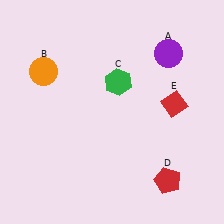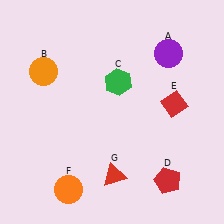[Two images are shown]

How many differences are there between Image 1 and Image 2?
There are 2 differences between the two images.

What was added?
An orange circle (F), a red triangle (G) were added in Image 2.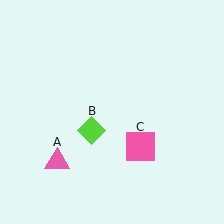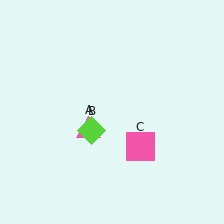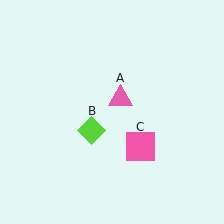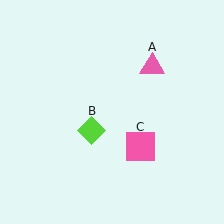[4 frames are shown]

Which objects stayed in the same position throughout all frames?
Lime diamond (object B) and pink square (object C) remained stationary.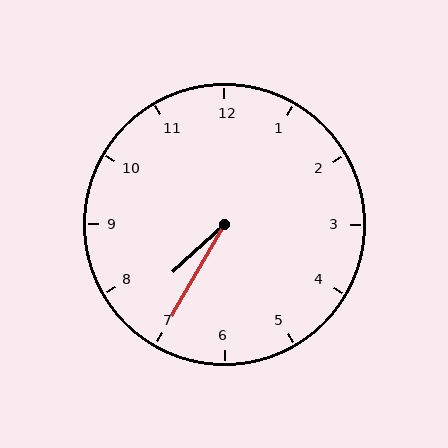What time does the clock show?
7:35.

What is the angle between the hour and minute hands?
Approximately 18 degrees.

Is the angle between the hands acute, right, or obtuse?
It is acute.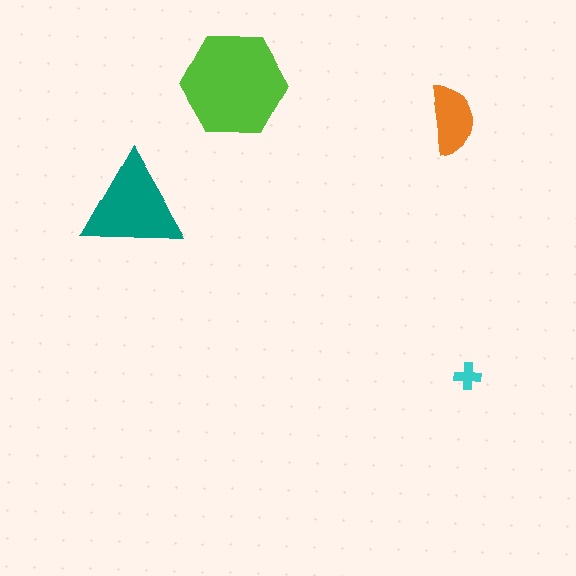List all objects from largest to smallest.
The lime hexagon, the teal triangle, the orange semicircle, the cyan cross.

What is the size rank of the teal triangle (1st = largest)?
2nd.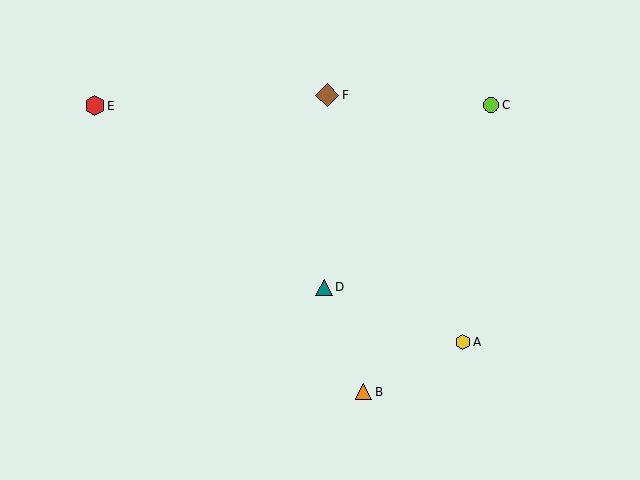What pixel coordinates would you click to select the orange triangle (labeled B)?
Click at (364, 392) to select the orange triangle B.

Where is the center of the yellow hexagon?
The center of the yellow hexagon is at (463, 342).